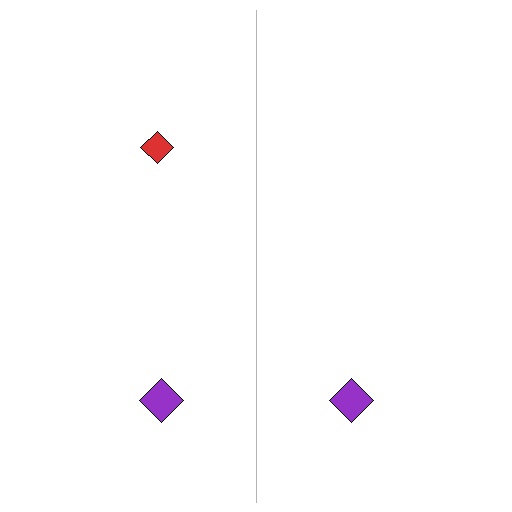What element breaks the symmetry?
A red diamond is missing from the right side.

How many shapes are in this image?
There are 3 shapes in this image.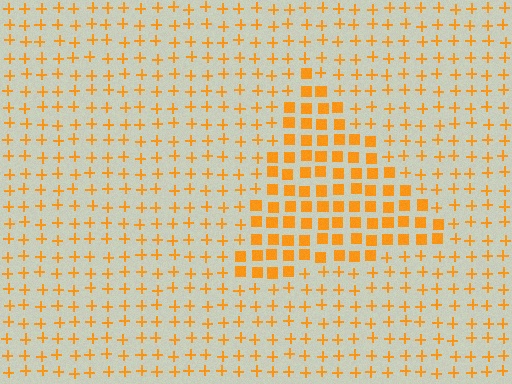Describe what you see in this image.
The image is filled with small orange elements arranged in a uniform grid. A triangle-shaped region contains squares, while the surrounding area contains plus signs. The boundary is defined purely by the change in element shape.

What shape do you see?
I see a triangle.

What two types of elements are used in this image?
The image uses squares inside the triangle region and plus signs outside it.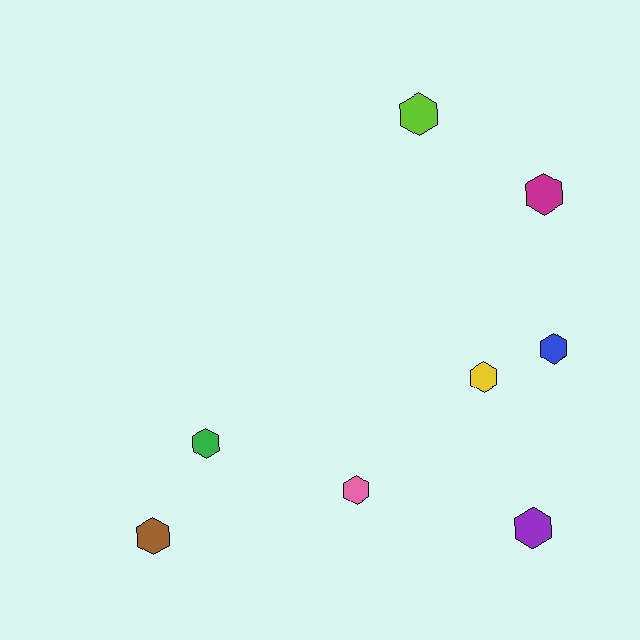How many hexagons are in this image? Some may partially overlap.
There are 8 hexagons.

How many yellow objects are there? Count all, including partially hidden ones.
There is 1 yellow object.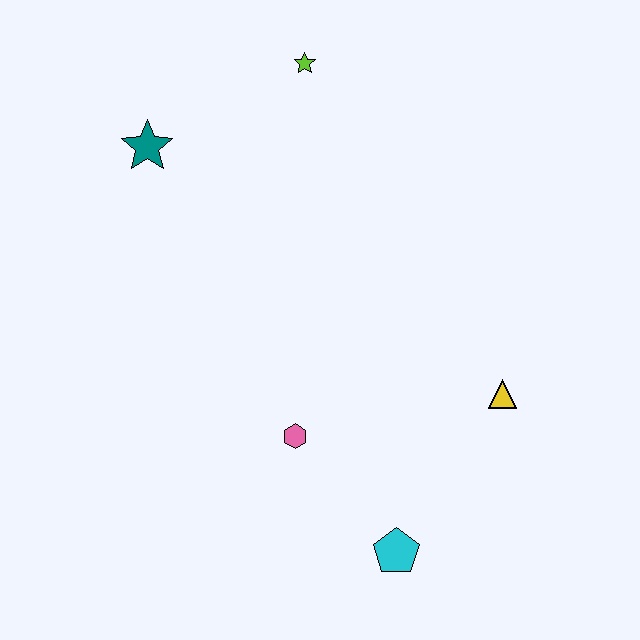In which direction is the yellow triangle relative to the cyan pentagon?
The yellow triangle is above the cyan pentagon.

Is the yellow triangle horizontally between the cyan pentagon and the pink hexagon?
No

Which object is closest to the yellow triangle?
The cyan pentagon is closest to the yellow triangle.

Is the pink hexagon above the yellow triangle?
No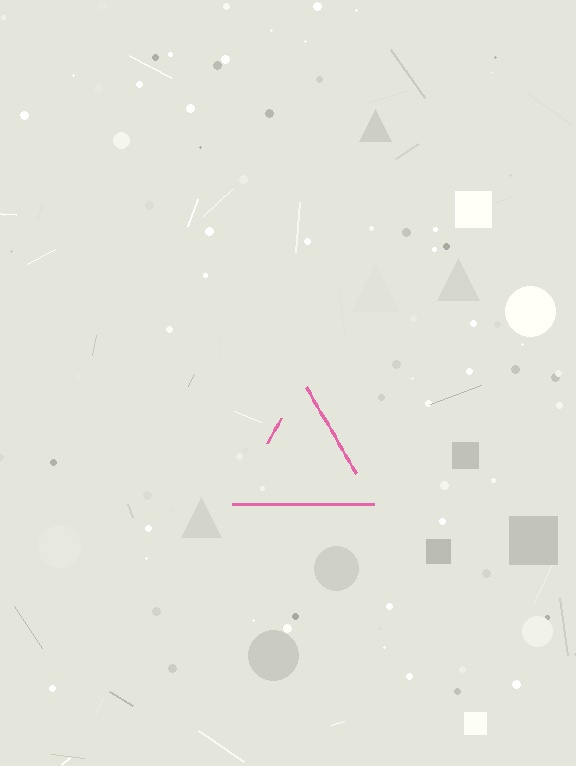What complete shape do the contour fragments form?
The contour fragments form a triangle.